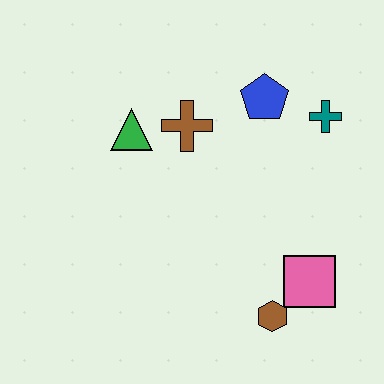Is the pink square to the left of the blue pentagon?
No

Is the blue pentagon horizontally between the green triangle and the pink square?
Yes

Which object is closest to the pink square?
The brown hexagon is closest to the pink square.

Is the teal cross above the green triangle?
Yes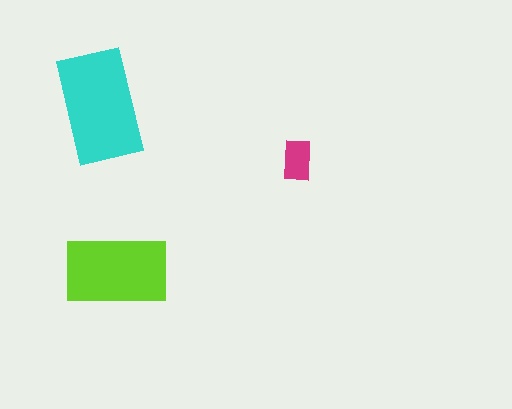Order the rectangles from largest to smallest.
the cyan one, the lime one, the magenta one.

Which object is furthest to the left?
The cyan rectangle is leftmost.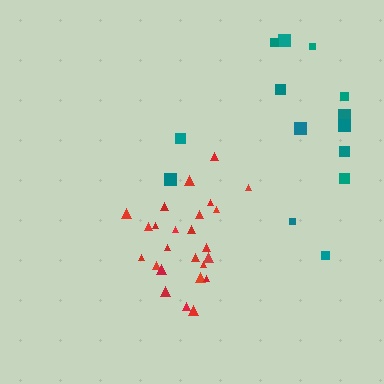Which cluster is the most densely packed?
Red.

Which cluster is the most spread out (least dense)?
Teal.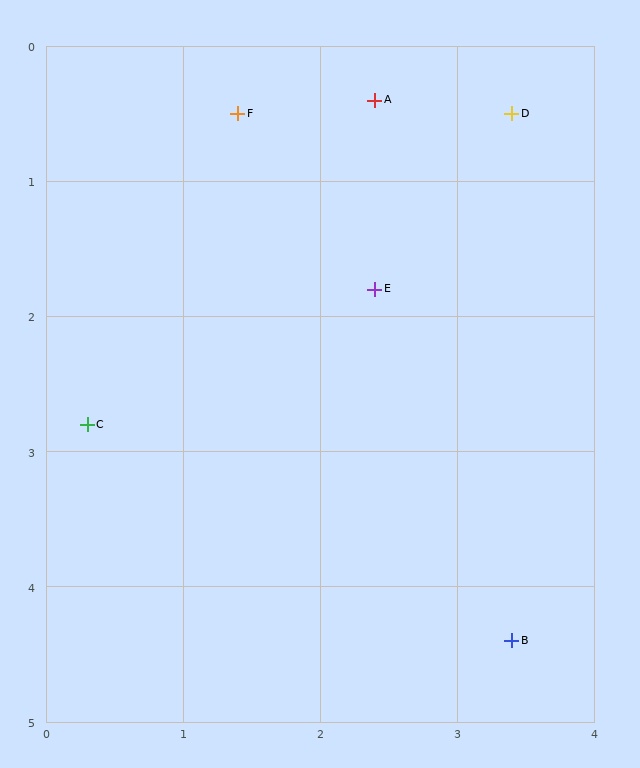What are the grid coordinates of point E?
Point E is at approximately (2.4, 1.8).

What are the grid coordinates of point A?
Point A is at approximately (2.4, 0.4).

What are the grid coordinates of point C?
Point C is at approximately (0.3, 2.8).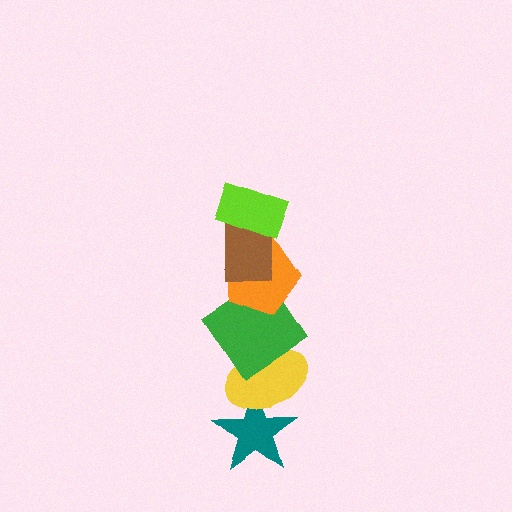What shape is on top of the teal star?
The yellow ellipse is on top of the teal star.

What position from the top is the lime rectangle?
The lime rectangle is 1st from the top.